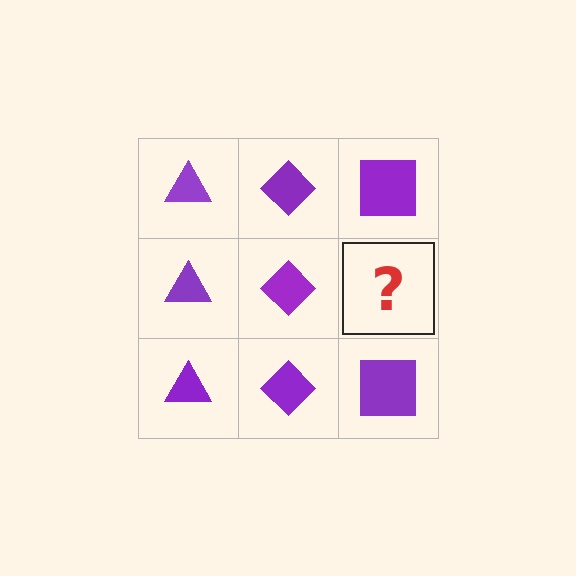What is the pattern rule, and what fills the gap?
The rule is that each column has a consistent shape. The gap should be filled with a purple square.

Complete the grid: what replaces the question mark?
The question mark should be replaced with a purple square.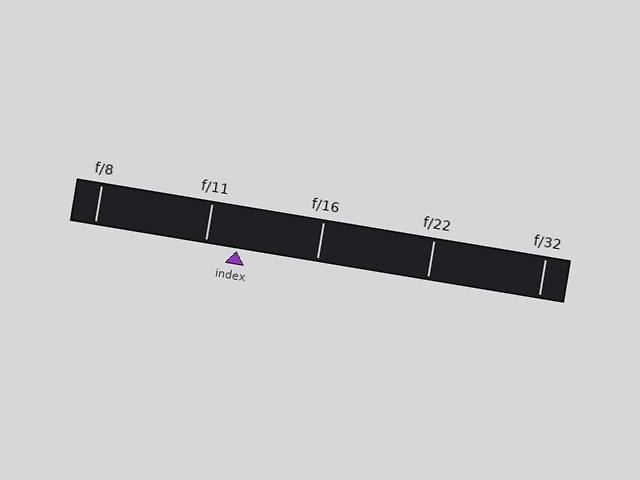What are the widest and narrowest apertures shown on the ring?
The widest aperture shown is f/8 and the narrowest is f/32.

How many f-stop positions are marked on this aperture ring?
There are 5 f-stop positions marked.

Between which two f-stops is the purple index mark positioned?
The index mark is between f/11 and f/16.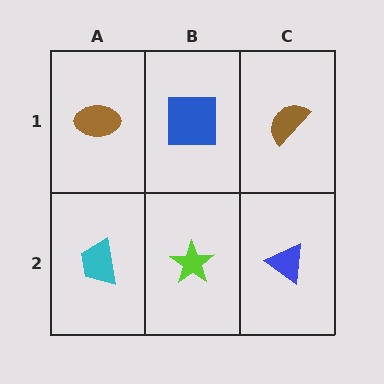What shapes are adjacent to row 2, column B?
A blue square (row 1, column B), a cyan trapezoid (row 2, column A), a blue triangle (row 2, column C).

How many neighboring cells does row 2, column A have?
2.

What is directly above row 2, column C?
A brown semicircle.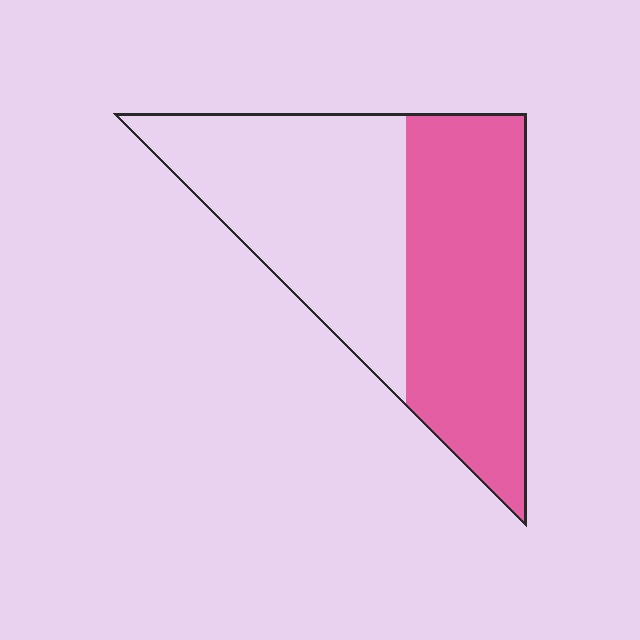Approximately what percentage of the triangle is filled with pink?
Approximately 50%.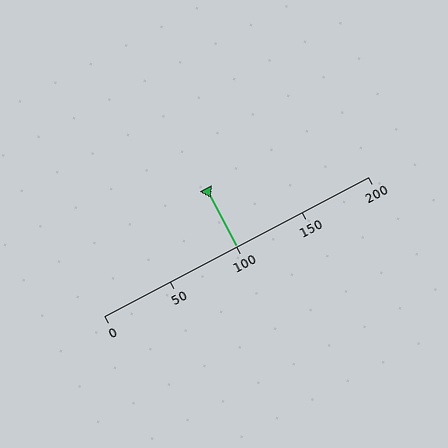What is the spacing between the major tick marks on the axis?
The major ticks are spaced 50 apart.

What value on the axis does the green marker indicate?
The marker indicates approximately 100.